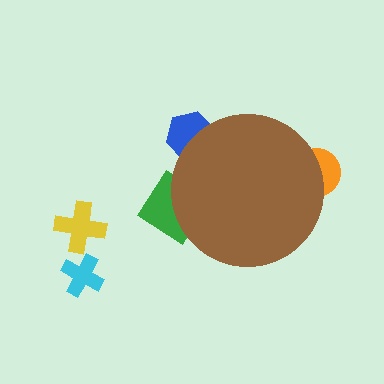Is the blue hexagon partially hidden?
Yes, the blue hexagon is partially hidden behind the brown circle.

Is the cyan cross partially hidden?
No, the cyan cross is fully visible.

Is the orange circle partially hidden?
Yes, the orange circle is partially hidden behind the brown circle.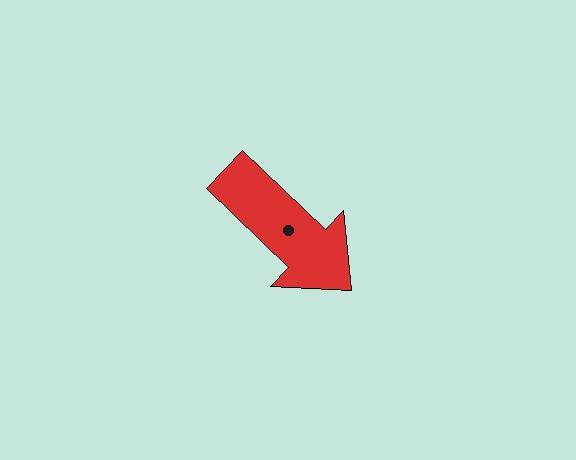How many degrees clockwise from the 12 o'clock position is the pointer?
Approximately 134 degrees.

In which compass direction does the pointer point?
Southeast.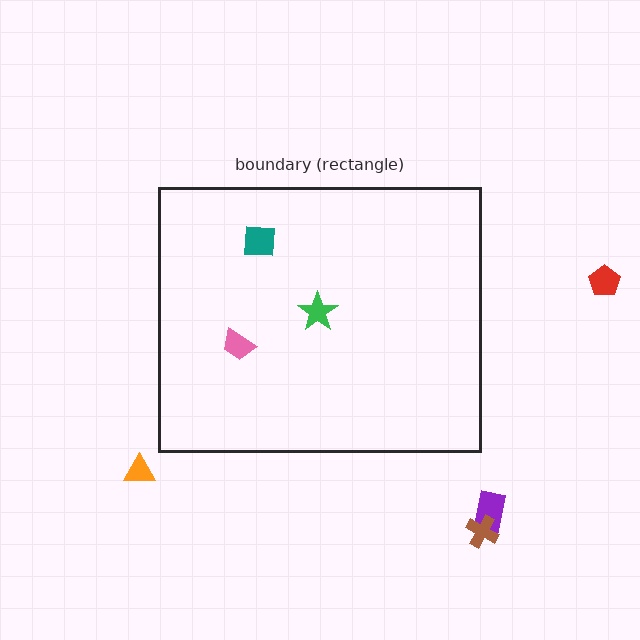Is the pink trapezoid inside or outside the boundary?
Inside.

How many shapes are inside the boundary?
3 inside, 4 outside.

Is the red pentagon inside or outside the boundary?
Outside.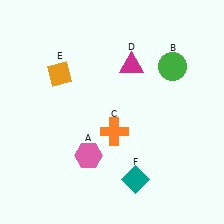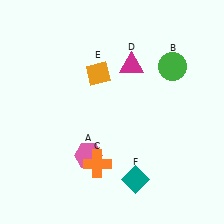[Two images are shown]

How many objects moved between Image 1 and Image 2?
2 objects moved between the two images.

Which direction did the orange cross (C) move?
The orange cross (C) moved down.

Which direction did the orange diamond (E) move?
The orange diamond (E) moved right.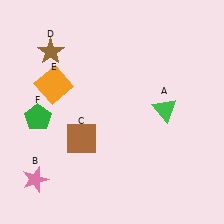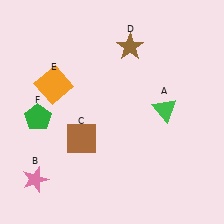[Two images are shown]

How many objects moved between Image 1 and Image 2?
1 object moved between the two images.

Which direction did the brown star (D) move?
The brown star (D) moved right.